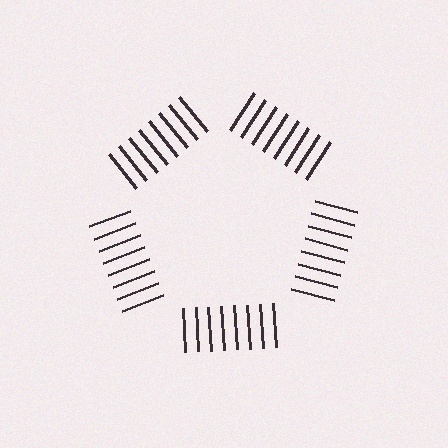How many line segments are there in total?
40 — 8 along each of the 5 edges.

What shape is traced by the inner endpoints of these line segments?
An illusory pentagon — the line segments terminate on its edges but no continuous stroke is drawn.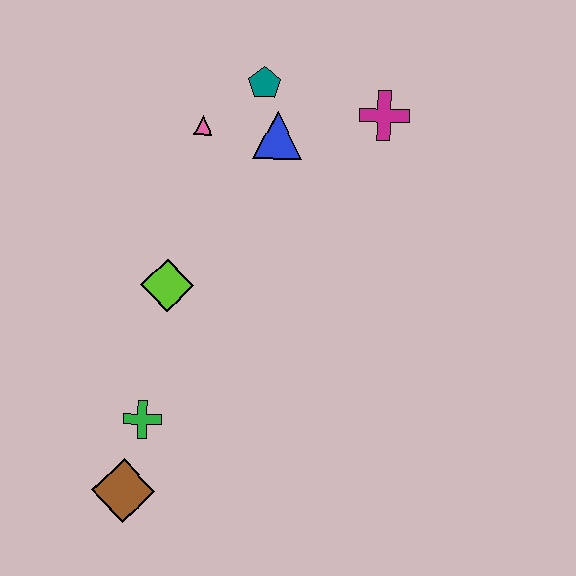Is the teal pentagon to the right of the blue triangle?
No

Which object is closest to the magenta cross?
The blue triangle is closest to the magenta cross.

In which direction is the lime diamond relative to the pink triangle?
The lime diamond is below the pink triangle.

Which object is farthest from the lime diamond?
The magenta cross is farthest from the lime diamond.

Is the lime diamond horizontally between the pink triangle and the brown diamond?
Yes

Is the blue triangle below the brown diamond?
No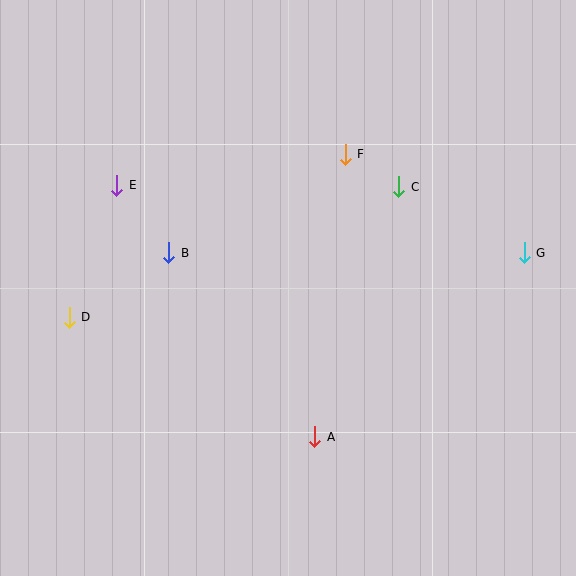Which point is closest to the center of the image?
Point B at (169, 253) is closest to the center.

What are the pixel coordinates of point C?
Point C is at (399, 187).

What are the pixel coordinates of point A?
Point A is at (315, 437).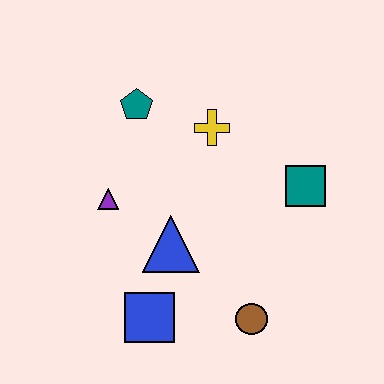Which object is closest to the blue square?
The blue triangle is closest to the blue square.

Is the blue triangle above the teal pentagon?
No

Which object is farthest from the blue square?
The teal pentagon is farthest from the blue square.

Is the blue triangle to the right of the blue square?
Yes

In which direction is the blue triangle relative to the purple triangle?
The blue triangle is to the right of the purple triangle.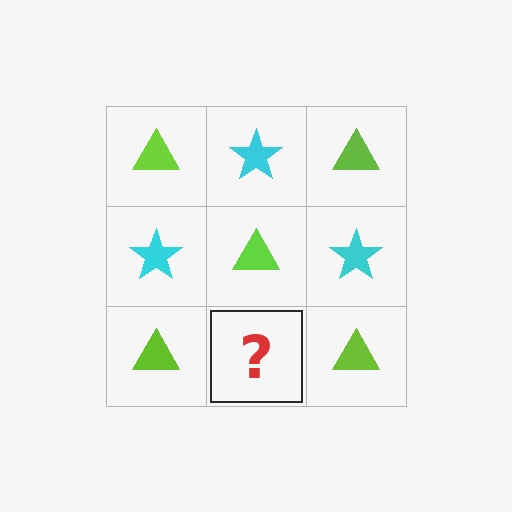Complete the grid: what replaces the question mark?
The question mark should be replaced with a cyan star.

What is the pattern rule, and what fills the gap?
The rule is that it alternates lime triangle and cyan star in a checkerboard pattern. The gap should be filled with a cyan star.